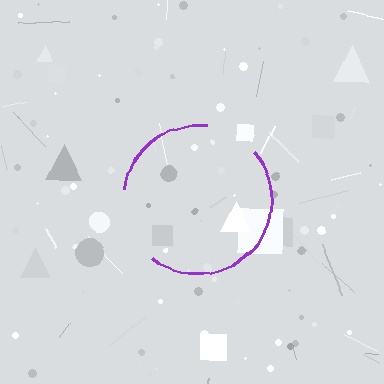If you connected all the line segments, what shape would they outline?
They would outline a circle.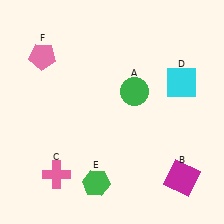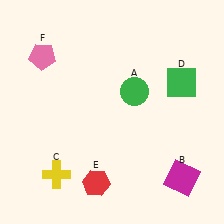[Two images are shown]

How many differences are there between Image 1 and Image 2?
There are 3 differences between the two images.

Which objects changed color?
C changed from pink to yellow. D changed from cyan to green. E changed from green to red.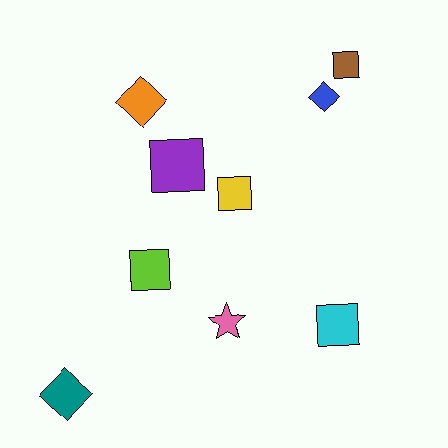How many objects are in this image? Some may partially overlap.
There are 9 objects.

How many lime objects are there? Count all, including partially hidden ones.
There is 1 lime object.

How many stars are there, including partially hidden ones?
There is 1 star.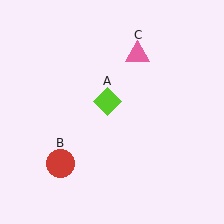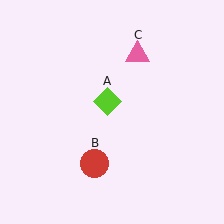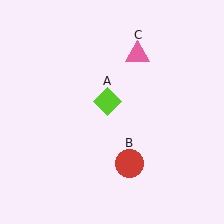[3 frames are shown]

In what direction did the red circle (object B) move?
The red circle (object B) moved right.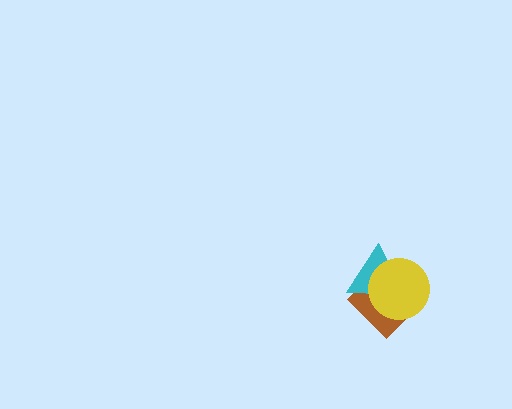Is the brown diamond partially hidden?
Yes, it is partially covered by another shape.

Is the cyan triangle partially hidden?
Yes, it is partially covered by another shape.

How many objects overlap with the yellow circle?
2 objects overlap with the yellow circle.